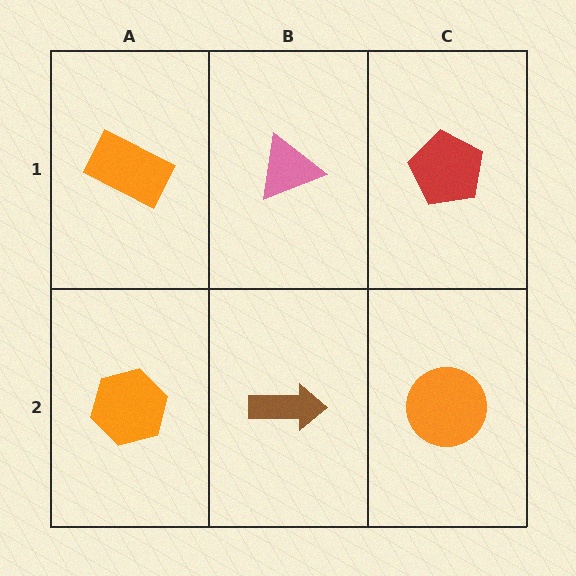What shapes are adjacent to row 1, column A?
An orange hexagon (row 2, column A), a pink triangle (row 1, column B).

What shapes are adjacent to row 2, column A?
An orange rectangle (row 1, column A), a brown arrow (row 2, column B).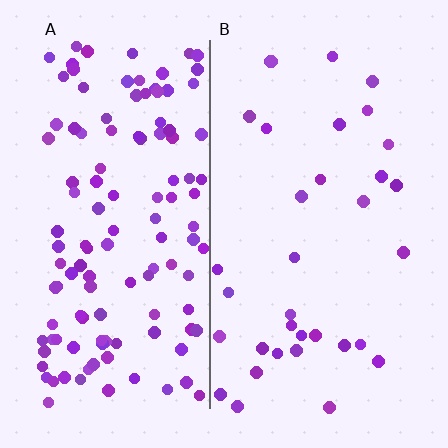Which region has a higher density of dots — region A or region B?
A (the left).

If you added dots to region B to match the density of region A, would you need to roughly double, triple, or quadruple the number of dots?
Approximately quadruple.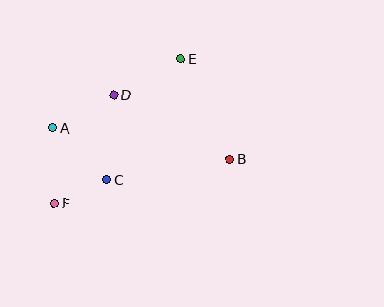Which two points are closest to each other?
Points C and F are closest to each other.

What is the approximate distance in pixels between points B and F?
The distance between B and F is approximately 181 pixels.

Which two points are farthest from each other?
Points E and F are farthest from each other.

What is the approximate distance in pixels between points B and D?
The distance between B and D is approximately 133 pixels.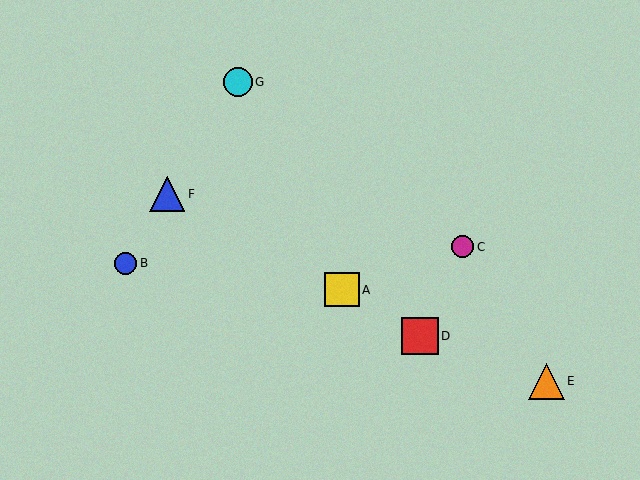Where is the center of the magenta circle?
The center of the magenta circle is at (462, 247).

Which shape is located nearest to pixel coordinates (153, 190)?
The blue triangle (labeled F) at (167, 194) is nearest to that location.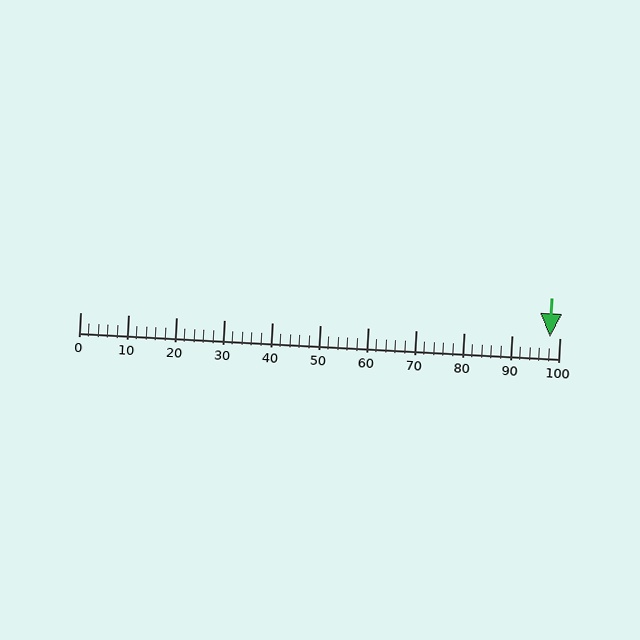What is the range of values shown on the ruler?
The ruler shows values from 0 to 100.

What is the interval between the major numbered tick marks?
The major tick marks are spaced 10 units apart.